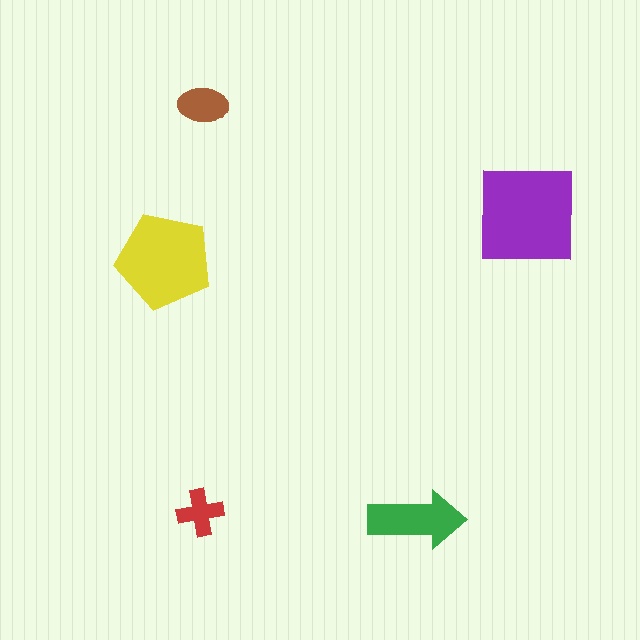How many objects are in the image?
There are 5 objects in the image.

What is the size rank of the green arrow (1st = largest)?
3rd.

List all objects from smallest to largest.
The red cross, the brown ellipse, the green arrow, the yellow pentagon, the purple square.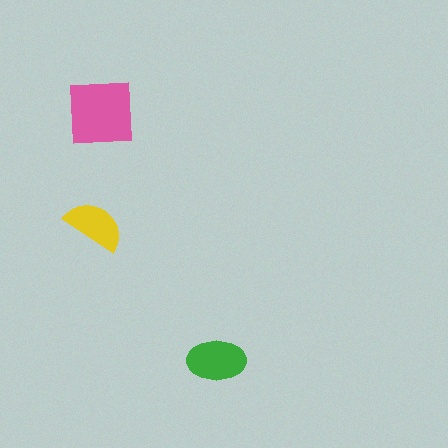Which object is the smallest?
The yellow semicircle.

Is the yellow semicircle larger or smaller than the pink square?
Smaller.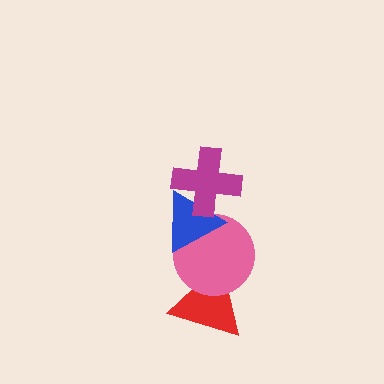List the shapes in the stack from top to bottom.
From top to bottom: the magenta cross, the blue triangle, the pink circle, the red triangle.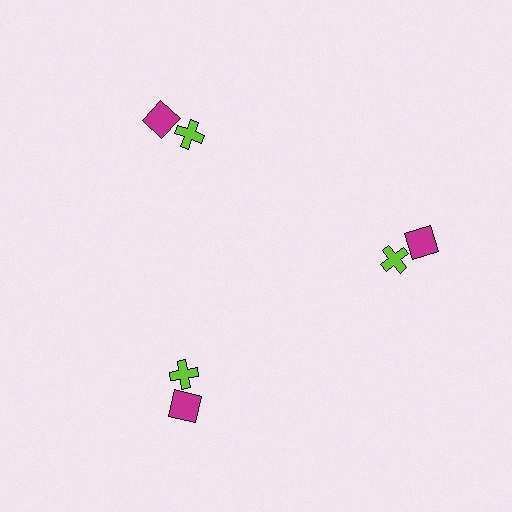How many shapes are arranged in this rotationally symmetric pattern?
There are 6 shapes, arranged in 3 groups of 2.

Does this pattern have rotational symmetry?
Yes, this pattern has 3-fold rotational symmetry. It looks the same after rotating 120 degrees around the center.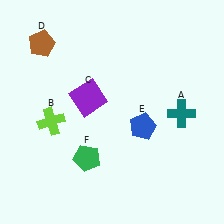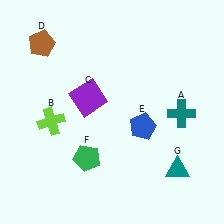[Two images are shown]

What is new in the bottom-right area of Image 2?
A teal triangle (G) was added in the bottom-right area of Image 2.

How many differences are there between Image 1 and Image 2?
There is 1 difference between the two images.